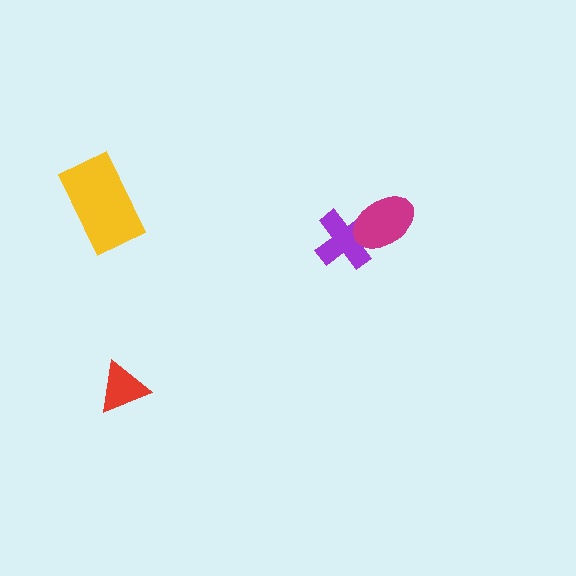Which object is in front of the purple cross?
The magenta ellipse is in front of the purple cross.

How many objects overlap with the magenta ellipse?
1 object overlaps with the magenta ellipse.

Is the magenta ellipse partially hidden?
No, no other shape covers it.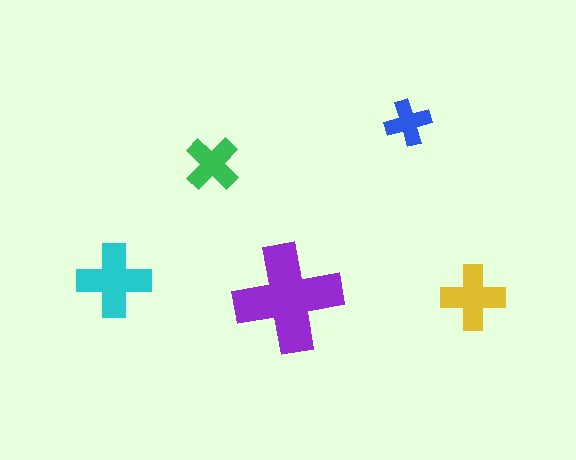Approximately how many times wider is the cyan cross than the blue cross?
About 1.5 times wider.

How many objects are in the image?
There are 5 objects in the image.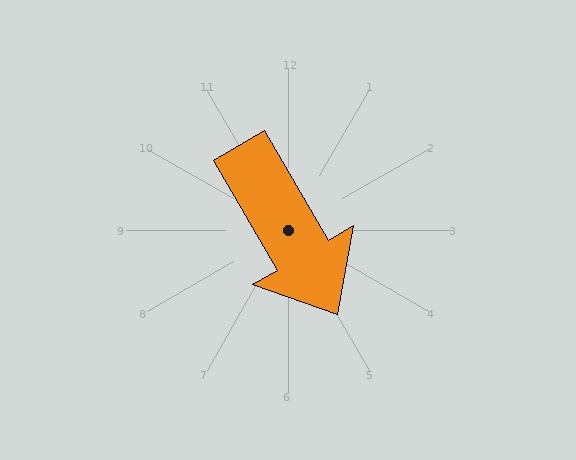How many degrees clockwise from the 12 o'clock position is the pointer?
Approximately 150 degrees.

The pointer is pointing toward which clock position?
Roughly 5 o'clock.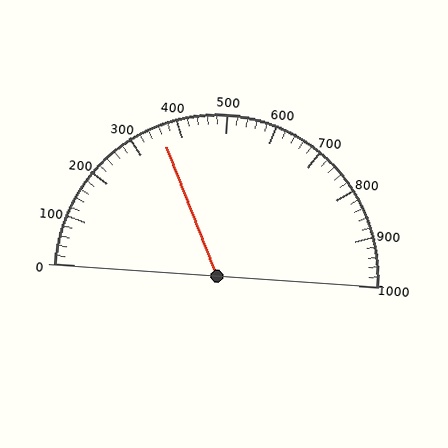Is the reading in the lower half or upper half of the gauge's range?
The reading is in the lower half of the range (0 to 1000).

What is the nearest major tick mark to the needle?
The nearest major tick mark is 400.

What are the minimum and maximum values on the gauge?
The gauge ranges from 0 to 1000.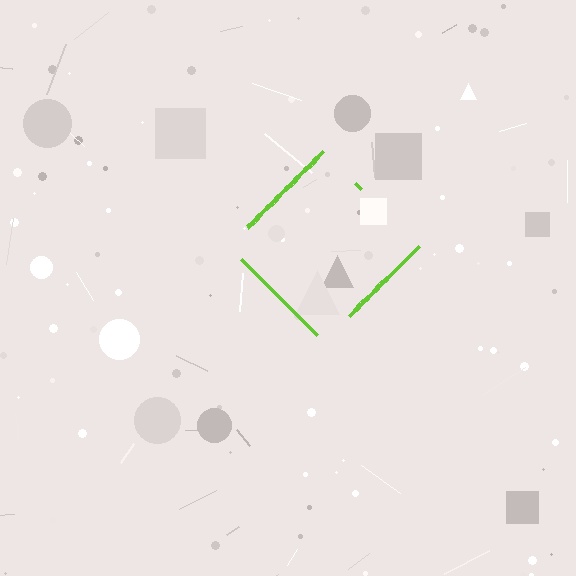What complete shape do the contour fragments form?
The contour fragments form a diamond.